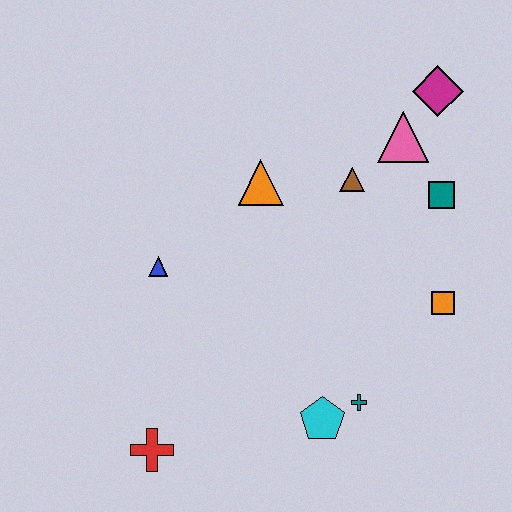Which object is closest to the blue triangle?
The orange triangle is closest to the blue triangle.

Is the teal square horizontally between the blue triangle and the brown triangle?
No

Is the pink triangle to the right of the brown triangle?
Yes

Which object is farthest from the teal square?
The red cross is farthest from the teal square.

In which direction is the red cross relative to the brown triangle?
The red cross is below the brown triangle.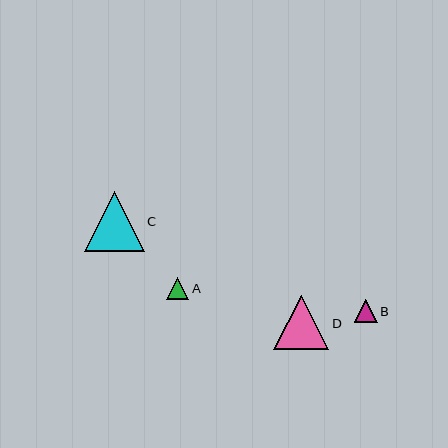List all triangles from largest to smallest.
From largest to smallest: C, D, B, A.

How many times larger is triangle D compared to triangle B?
Triangle D is approximately 2.4 times the size of triangle B.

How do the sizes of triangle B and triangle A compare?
Triangle B and triangle A are approximately the same size.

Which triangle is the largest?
Triangle C is the largest with a size of approximately 60 pixels.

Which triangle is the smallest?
Triangle A is the smallest with a size of approximately 23 pixels.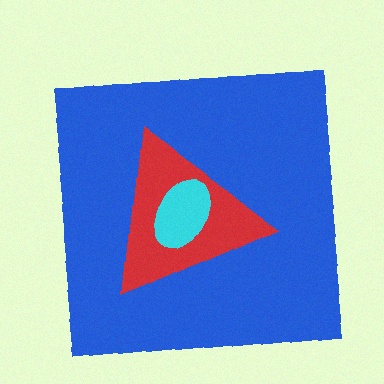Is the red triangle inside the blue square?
Yes.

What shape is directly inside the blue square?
The red triangle.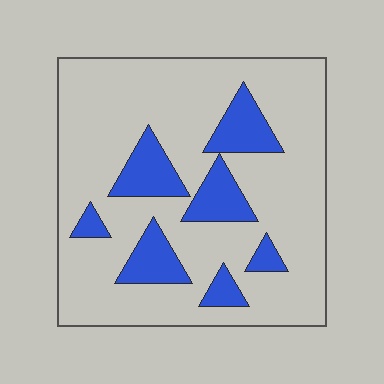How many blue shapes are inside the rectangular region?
7.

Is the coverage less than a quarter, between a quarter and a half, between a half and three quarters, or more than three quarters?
Less than a quarter.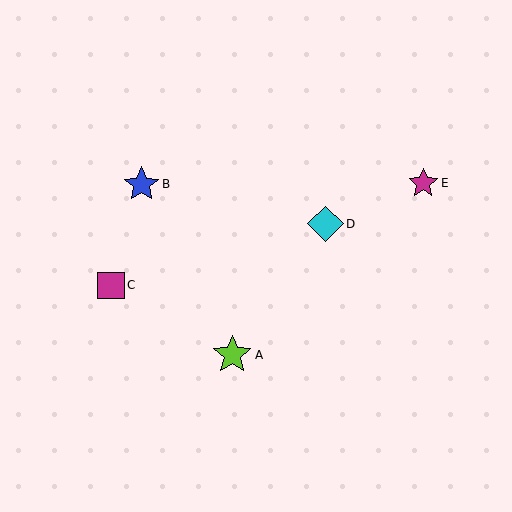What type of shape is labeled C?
Shape C is a magenta square.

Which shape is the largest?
The lime star (labeled A) is the largest.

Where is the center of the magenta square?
The center of the magenta square is at (111, 285).